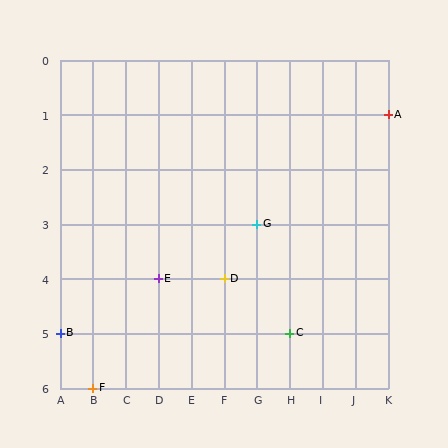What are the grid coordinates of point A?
Point A is at grid coordinates (K, 1).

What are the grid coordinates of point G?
Point G is at grid coordinates (G, 3).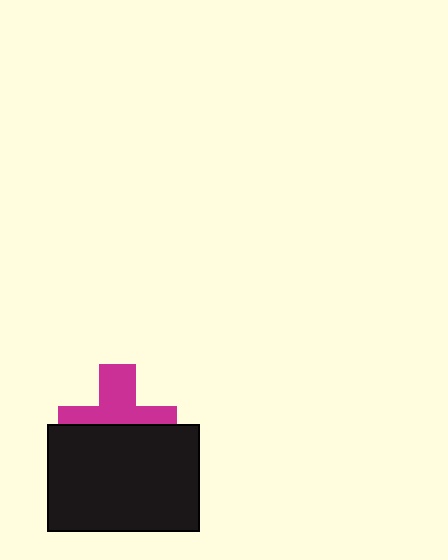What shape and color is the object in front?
The object in front is a black rectangle.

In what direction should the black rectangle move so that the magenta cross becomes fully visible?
The black rectangle should move down. That is the shortest direction to clear the overlap and leave the magenta cross fully visible.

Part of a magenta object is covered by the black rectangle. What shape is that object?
It is a cross.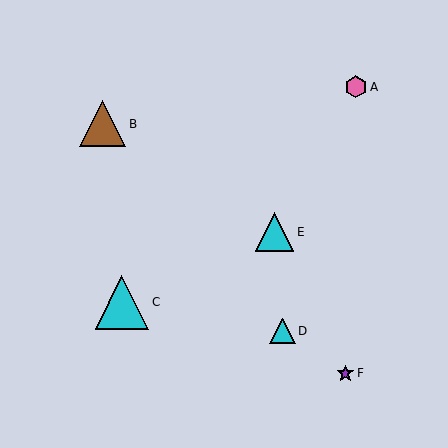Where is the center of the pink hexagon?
The center of the pink hexagon is at (356, 87).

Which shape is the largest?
The cyan triangle (labeled C) is the largest.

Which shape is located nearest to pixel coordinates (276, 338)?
The cyan triangle (labeled D) at (282, 331) is nearest to that location.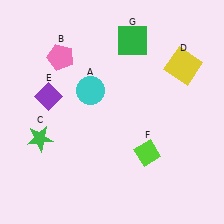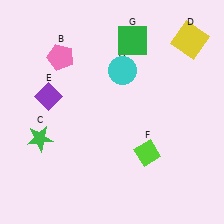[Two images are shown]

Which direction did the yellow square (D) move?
The yellow square (D) moved up.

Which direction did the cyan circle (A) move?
The cyan circle (A) moved right.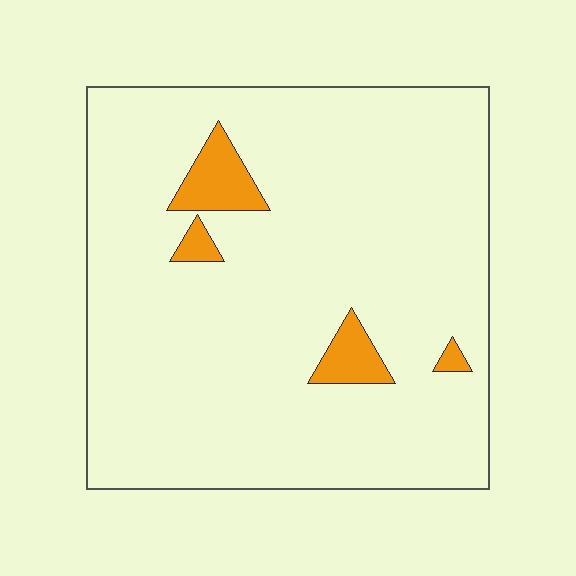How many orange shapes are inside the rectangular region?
4.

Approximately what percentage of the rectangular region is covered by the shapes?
Approximately 5%.